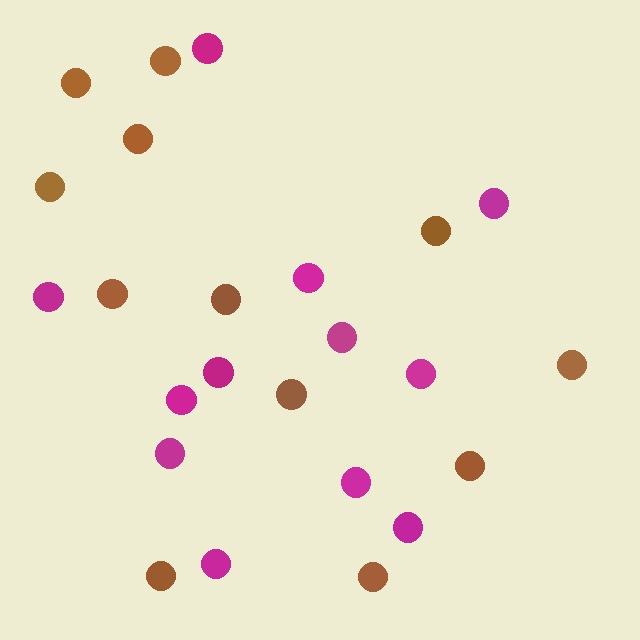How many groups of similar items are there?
There are 2 groups: one group of magenta circles (12) and one group of brown circles (12).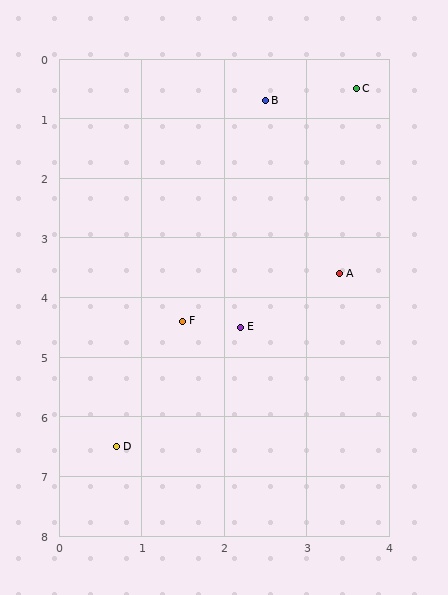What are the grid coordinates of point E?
Point E is at approximately (2.2, 4.5).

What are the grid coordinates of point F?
Point F is at approximately (1.5, 4.4).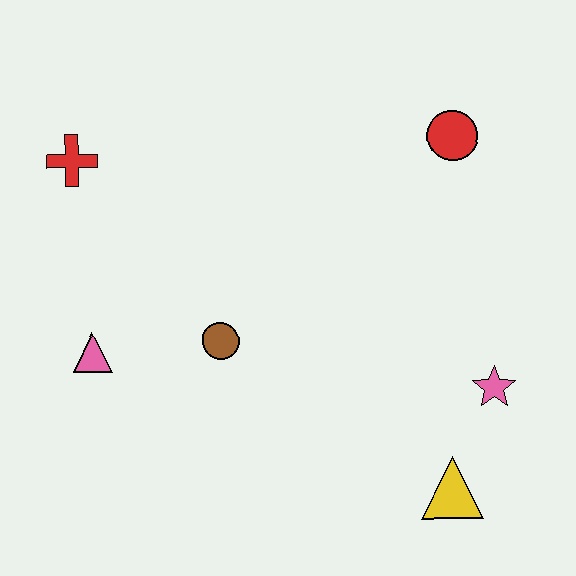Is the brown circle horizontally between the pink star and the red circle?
No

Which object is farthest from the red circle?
The pink triangle is farthest from the red circle.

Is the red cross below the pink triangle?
No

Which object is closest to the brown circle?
The pink triangle is closest to the brown circle.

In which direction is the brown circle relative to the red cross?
The brown circle is below the red cross.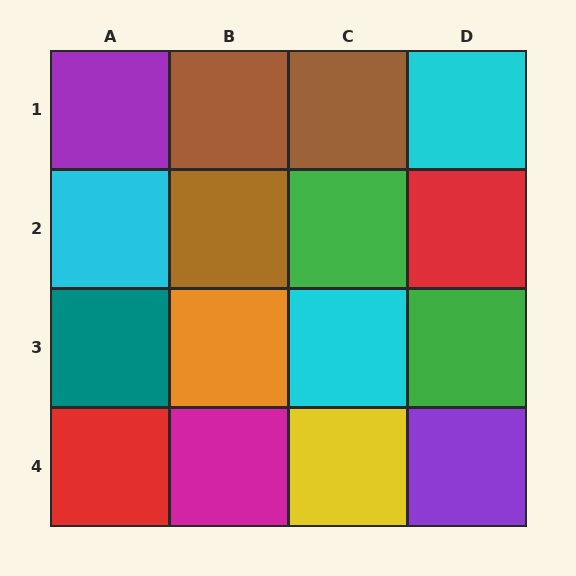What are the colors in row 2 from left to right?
Cyan, brown, green, red.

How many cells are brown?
3 cells are brown.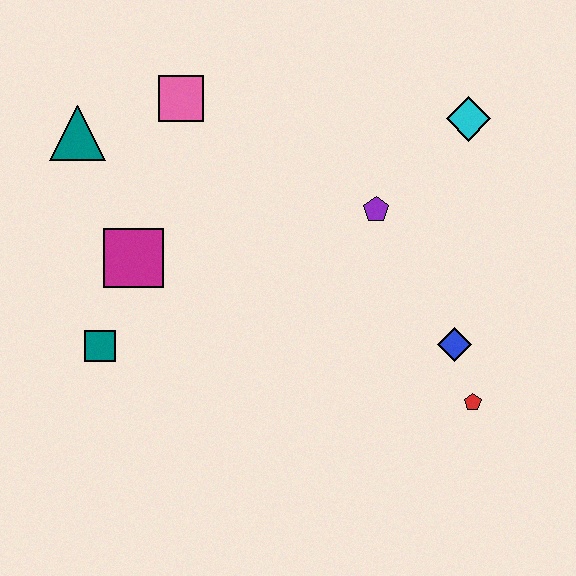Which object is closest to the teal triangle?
The pink square is closest to the teal triangle.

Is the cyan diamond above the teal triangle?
Yes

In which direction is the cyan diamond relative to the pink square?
The cyan diamond is to the right of the pink square.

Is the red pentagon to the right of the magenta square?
Yes